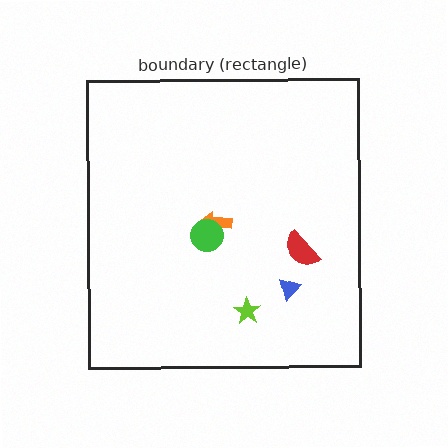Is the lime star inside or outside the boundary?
Inside.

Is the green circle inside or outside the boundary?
Inside.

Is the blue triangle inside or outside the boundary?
Inside.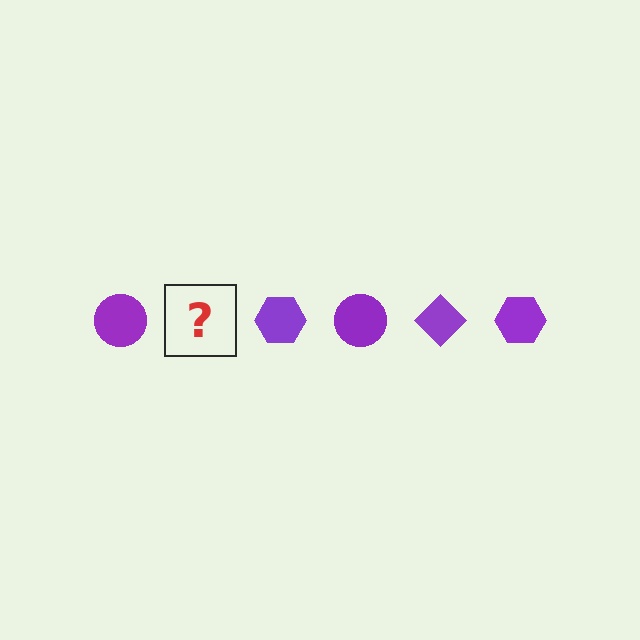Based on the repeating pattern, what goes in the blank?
The blank should be a purple diamond.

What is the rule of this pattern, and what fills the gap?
The rule is that the pattern cycles through circle, diamond, hexagon shapes in purple. The gap should be filled with a purple diamond.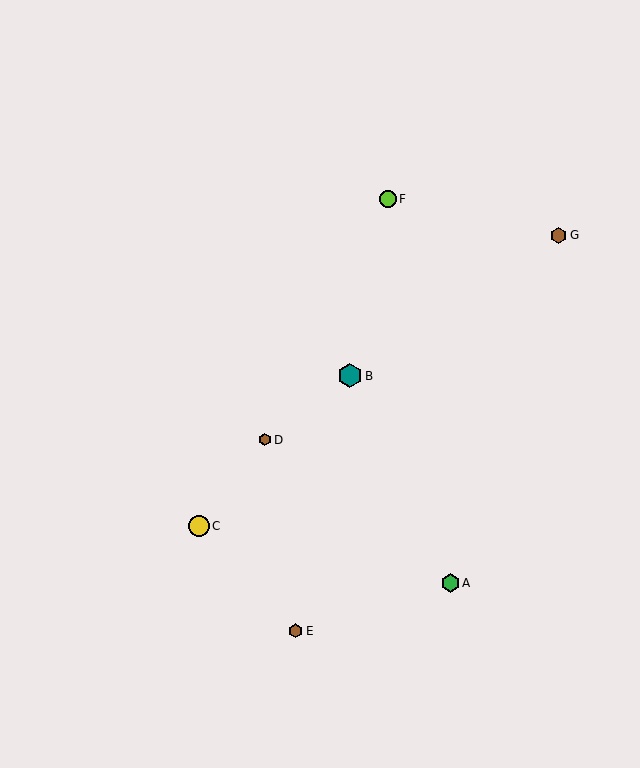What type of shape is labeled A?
Shape A is a green hexagon.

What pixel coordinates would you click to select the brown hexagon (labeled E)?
Click at (296, 631) to select the brown hexagon E.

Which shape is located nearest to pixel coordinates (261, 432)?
The brown hexagon (labeled D) at (265, 440) is nearest to that location.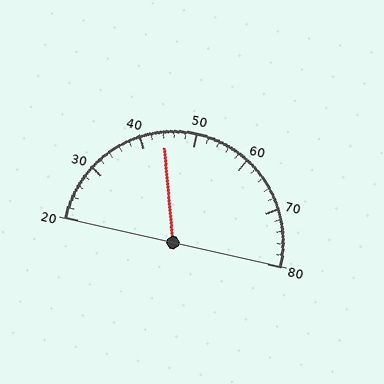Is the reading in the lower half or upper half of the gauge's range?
The reading is in the lower half of the range (20 to 80).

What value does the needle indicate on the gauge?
The needle indicates approximately 44.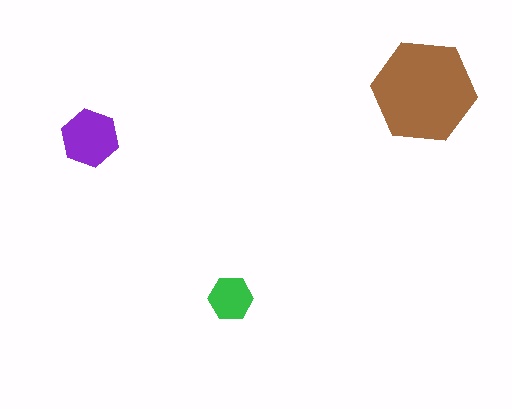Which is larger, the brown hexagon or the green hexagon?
The brown one.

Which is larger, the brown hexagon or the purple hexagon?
The brown one.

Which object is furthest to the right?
The brown hexagon is rightmost.